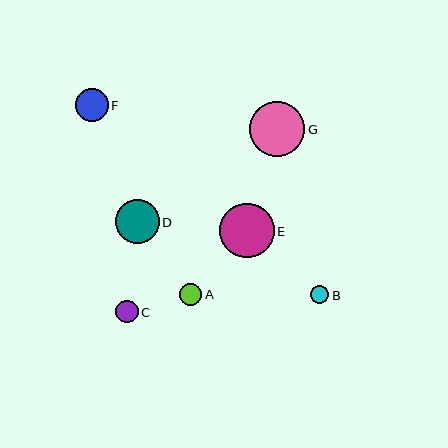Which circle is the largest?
Circle G is the largest with a size of approximately 55 pixels.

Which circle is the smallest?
Circle B is the smallest with a size of approximately 18 pixels.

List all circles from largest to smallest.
From largest to smallest: G, E, D, F, A, C, B.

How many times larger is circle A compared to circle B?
Circle A is approximately 1.2 times the size of circle B.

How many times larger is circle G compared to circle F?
Circle G is approximately 1.7 times the size of circle F.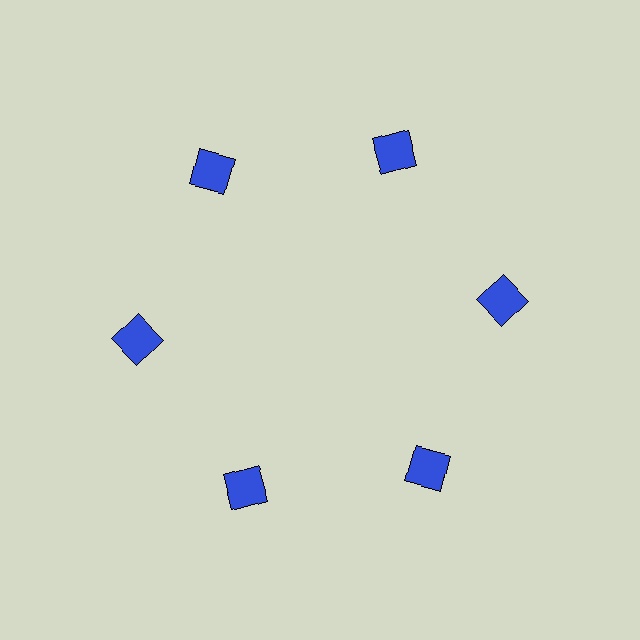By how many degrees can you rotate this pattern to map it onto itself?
The pattern maps onto itself every 60 degrees of rotation.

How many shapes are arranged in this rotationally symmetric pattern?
There are 6 shapes, arranged in 6 groups of 1.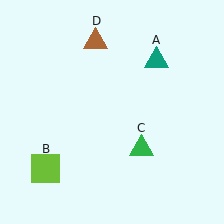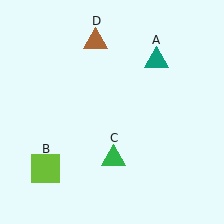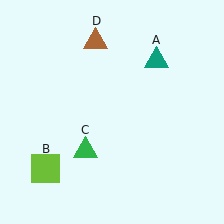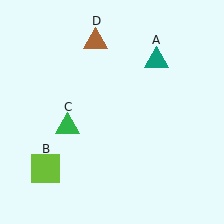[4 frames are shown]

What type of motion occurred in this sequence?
The green triangle (object C) rotated clockwise around the center of the scene.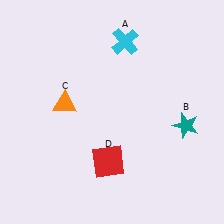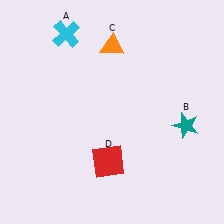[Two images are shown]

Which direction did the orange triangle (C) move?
The orange triangle (C) moved up.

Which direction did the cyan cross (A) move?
The cyan cross (A) moved left.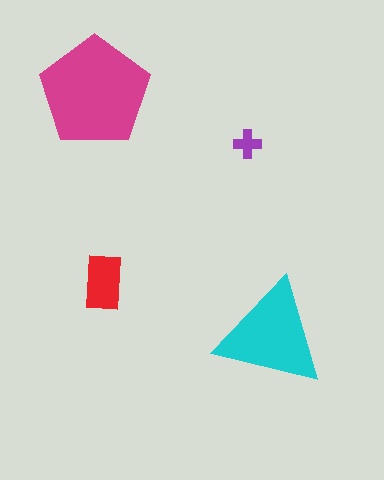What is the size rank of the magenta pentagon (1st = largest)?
1st.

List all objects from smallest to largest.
The purple cross, the red rectangle, the cyan triangle, the magenta pentagon.